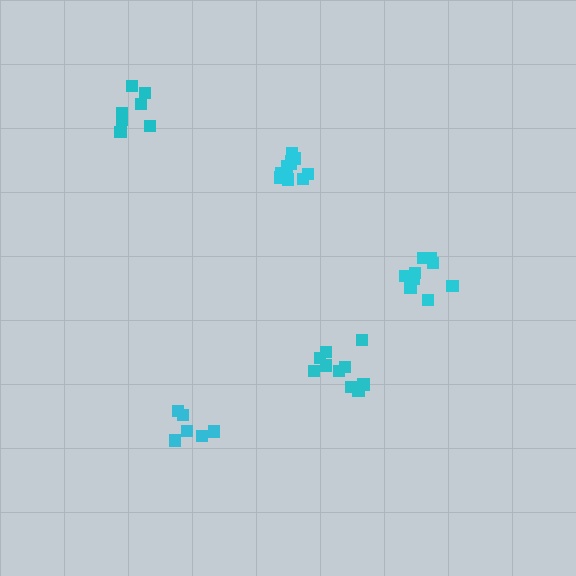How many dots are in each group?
Group 1: 11 dots, Group 2: 6 dots, Group 3: 11 dots, Group 4: 9 dots, Group 5: 7 dots (44 total).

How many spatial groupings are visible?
There are 5 spatial groupings.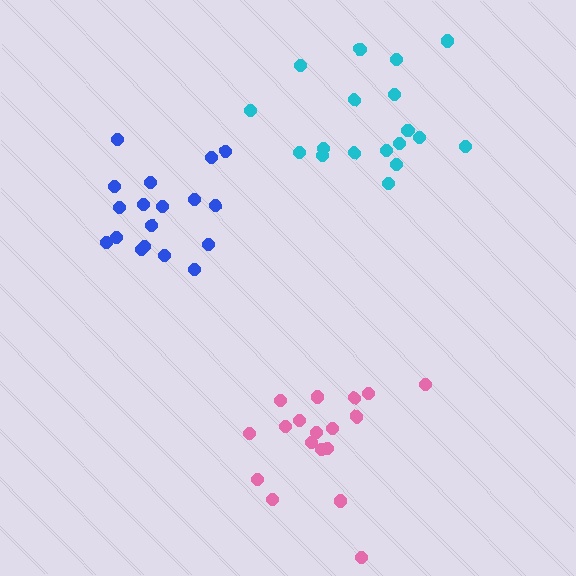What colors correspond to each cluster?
The clusters are colored: pink, cyan, blue.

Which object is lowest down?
The pink cluster is bottommost.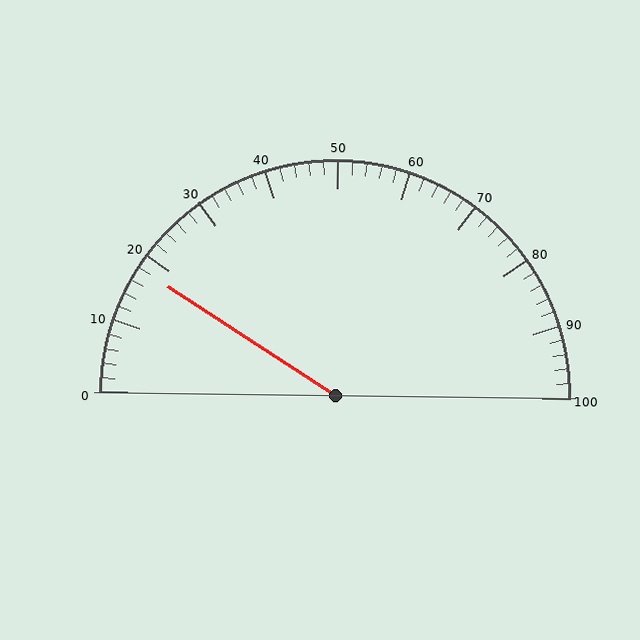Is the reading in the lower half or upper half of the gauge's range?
The reading is in the lower half of the range (0 to 100).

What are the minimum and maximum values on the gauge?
The gauge ranges from 0 to 100.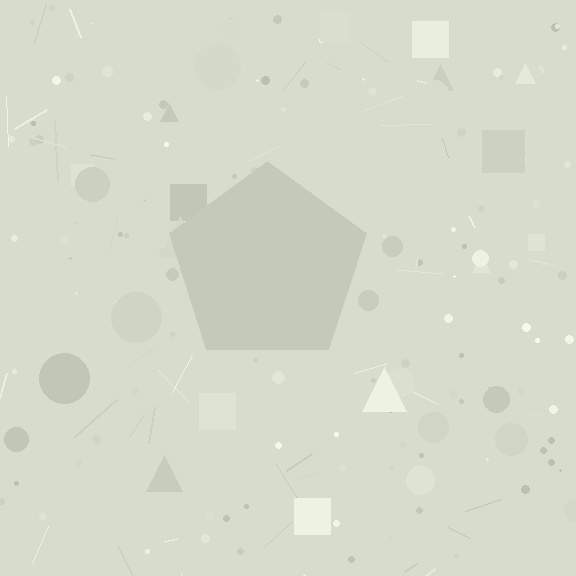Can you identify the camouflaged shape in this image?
The camouflaged shape is a pentagon.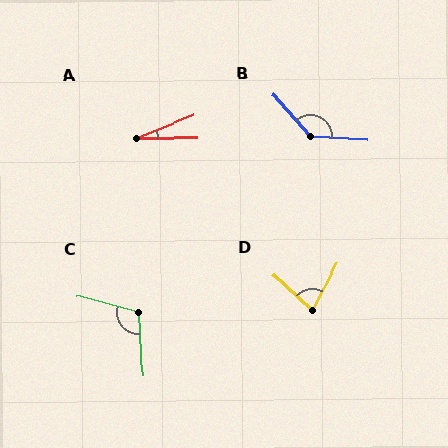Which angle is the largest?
B, at approximately 135 degrees.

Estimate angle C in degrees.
Approximately 108 degrees.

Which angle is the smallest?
A, at approximately 22 degrees.